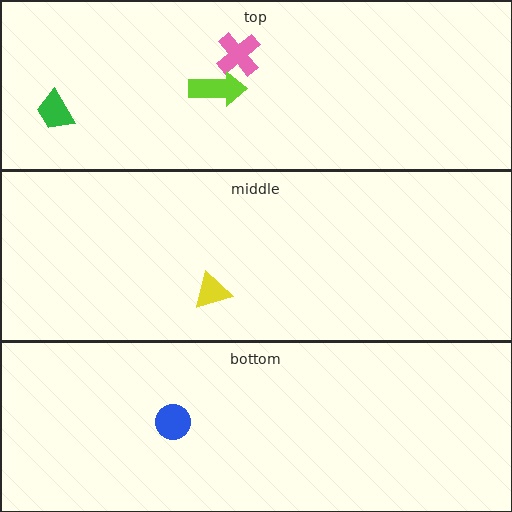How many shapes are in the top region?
3.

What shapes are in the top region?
The pink cross, the lime arrow, the green trapezoid.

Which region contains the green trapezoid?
The top region.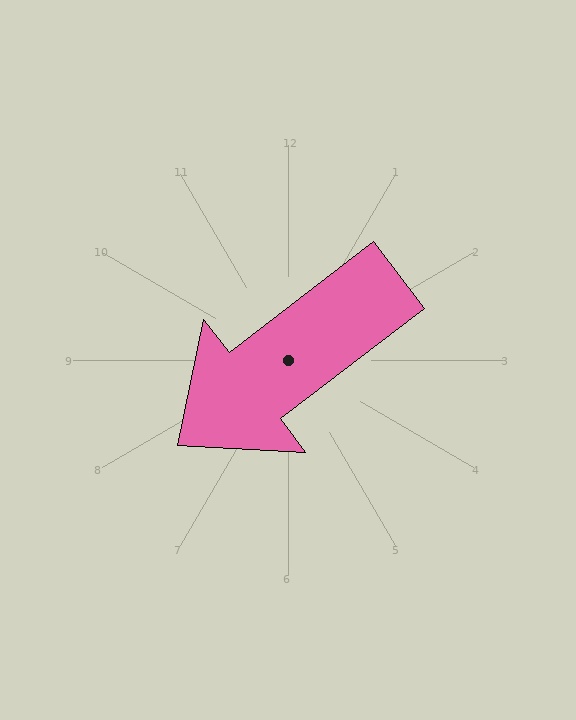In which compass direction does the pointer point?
Southwest.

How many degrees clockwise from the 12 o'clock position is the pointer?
Approximately 232 degrees.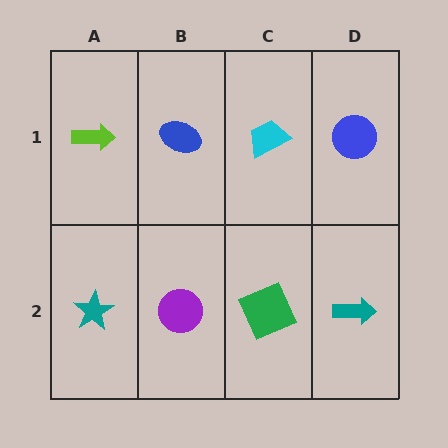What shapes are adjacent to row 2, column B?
A blue ellipse (row 1, column B), a teal star (row 2, column A), a green square (row 2, column C).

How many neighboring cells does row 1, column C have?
3.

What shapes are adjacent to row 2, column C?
A cyan trapezoid (row 1, column C), a purple circle (row 2, column B), a teal arrow (row 2, column D).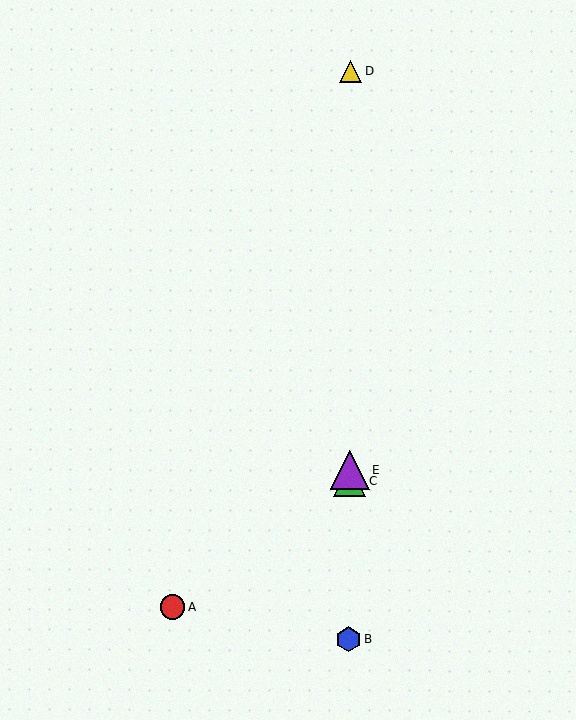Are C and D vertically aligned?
Yes, both are at x≈349.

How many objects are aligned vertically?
4 objects (B, C, D, E) are aligned vertically.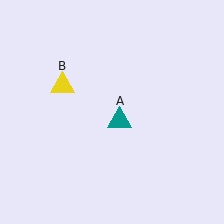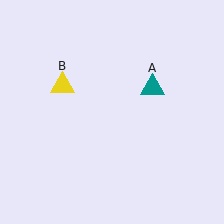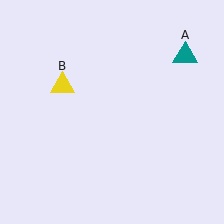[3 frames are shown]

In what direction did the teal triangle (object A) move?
The teal triangle (object A) moved up and to the right.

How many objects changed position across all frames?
1 object changed position: teal triangle (object A).